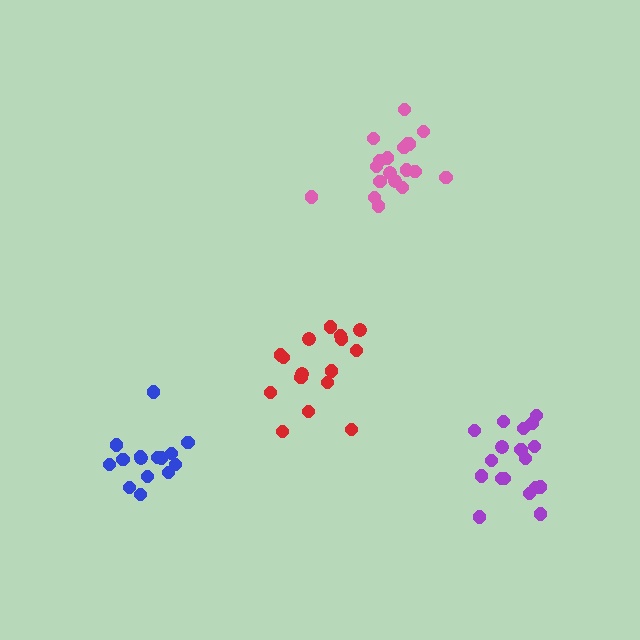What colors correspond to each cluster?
The clusters are colored: blue, pink, red, purple.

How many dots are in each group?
Group 1: 15 dots, Group 2: 19 dots, Group 3: 16 dots, Group 4: 18 dots (68 total).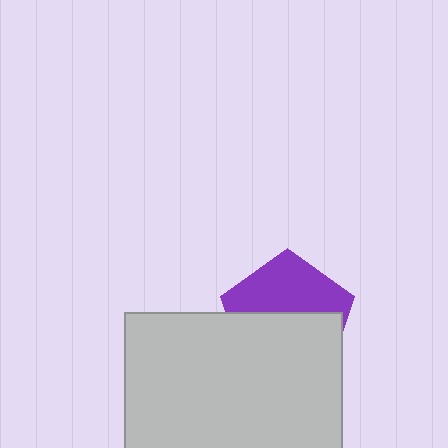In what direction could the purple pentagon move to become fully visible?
The purple pentagon could move up. That would shift it out from behind the light gray rectangle entirely.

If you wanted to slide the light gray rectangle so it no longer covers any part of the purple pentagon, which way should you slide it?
Slide it down — that is the most direct way to separate the two shapes.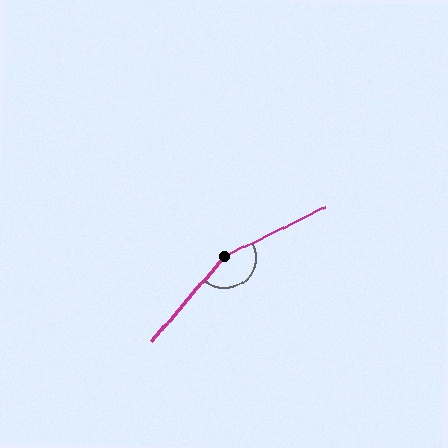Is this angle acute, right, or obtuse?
It is obtuse.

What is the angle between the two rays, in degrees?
Approximately 157 degrees.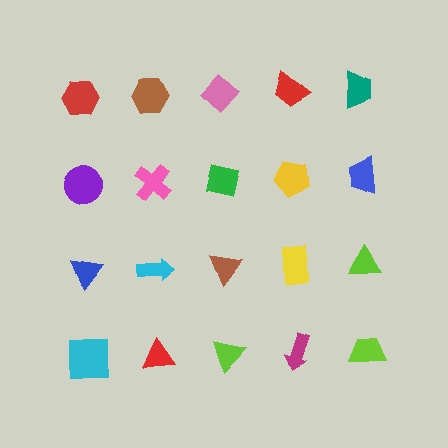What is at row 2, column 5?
A blue trapezoid.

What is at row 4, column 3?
A lime triangle.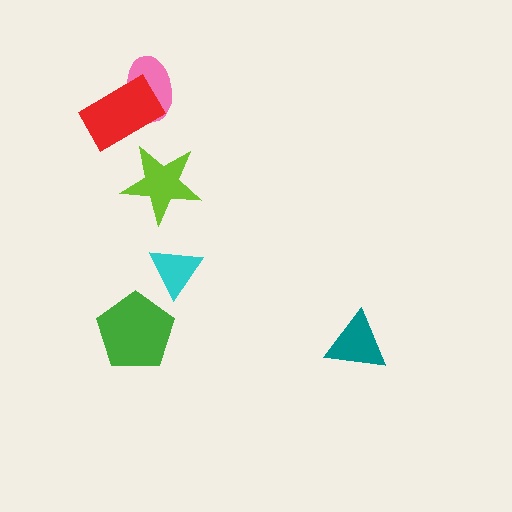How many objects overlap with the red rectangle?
1 object overlaps with the red rectangle.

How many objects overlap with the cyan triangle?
0 objects overlap with the cyan triangle.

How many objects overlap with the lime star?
0 objects overlap with the lime star.